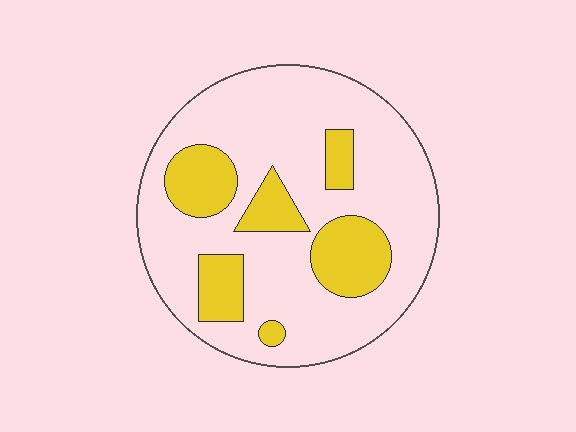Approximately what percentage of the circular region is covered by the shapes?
Approximately 25%.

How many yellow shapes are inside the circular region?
6.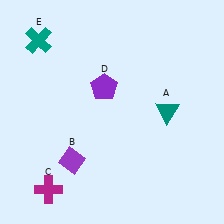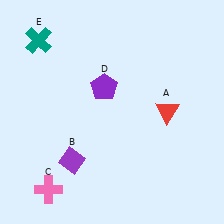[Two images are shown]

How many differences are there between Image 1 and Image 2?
There are 2 differences between the two images.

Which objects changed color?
A changed from teal to red. C changed from magenta to pink.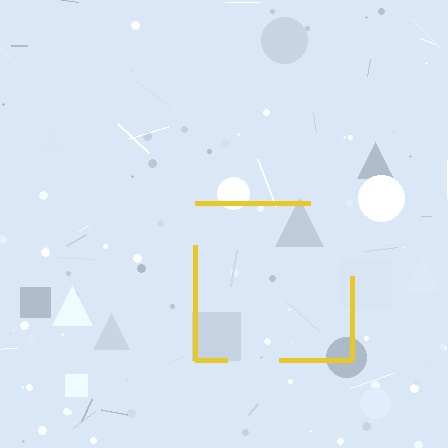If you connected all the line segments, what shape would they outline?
They would outline a square.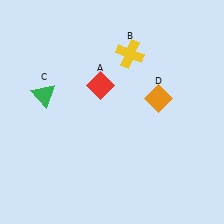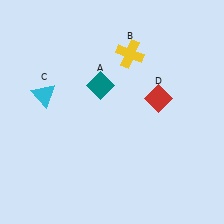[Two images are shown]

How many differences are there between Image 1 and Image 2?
There are 3 differences between the two images.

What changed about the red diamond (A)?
In Image 1, A is red. In Image 2, it changed to teal.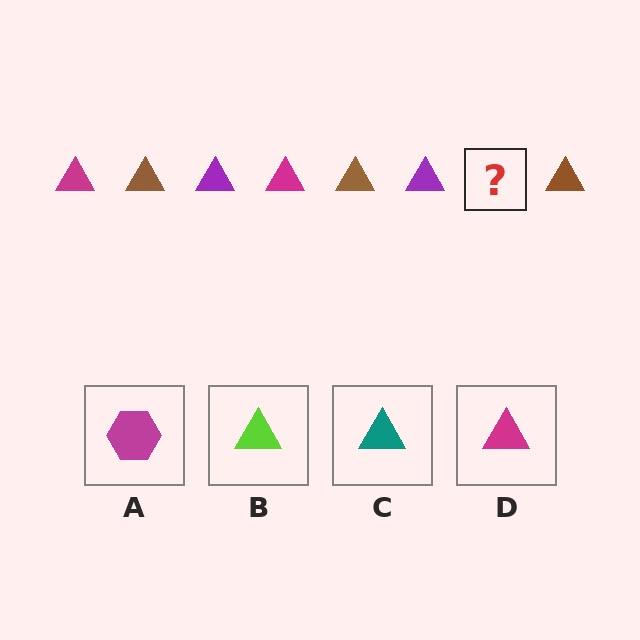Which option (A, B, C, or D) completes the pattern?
D.